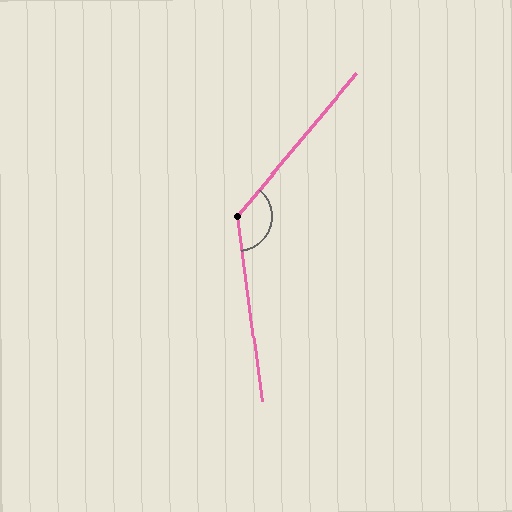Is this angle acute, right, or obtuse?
It is obtuse.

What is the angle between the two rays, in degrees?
Approximately 133 degrees.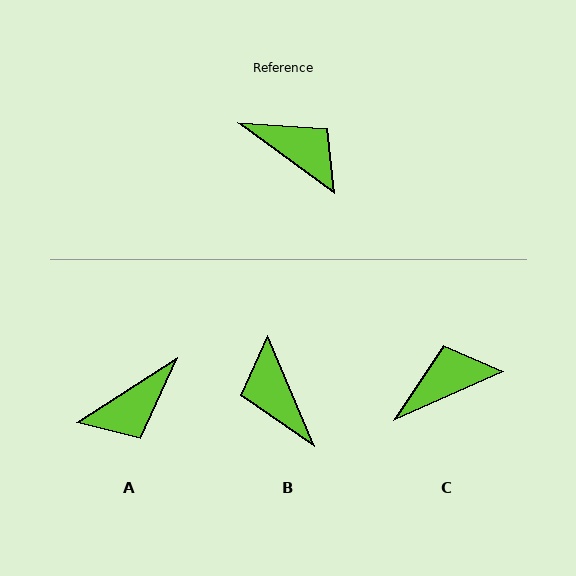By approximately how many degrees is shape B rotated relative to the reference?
Approximately 149 degrees counter-clockwise.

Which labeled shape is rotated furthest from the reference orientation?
B, about 149 degrees away.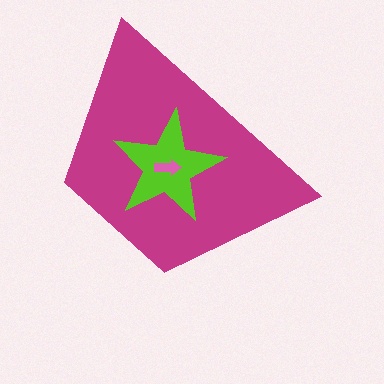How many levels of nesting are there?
3.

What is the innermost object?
The pink arrow.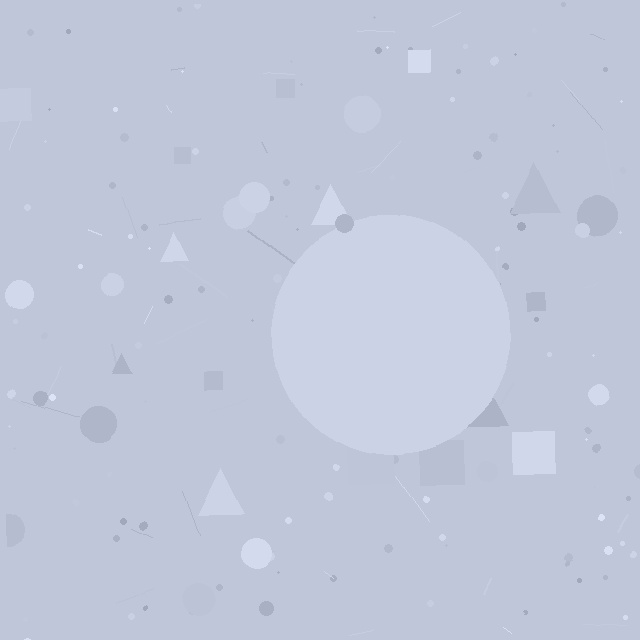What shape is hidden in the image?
A circle is hidden in the image.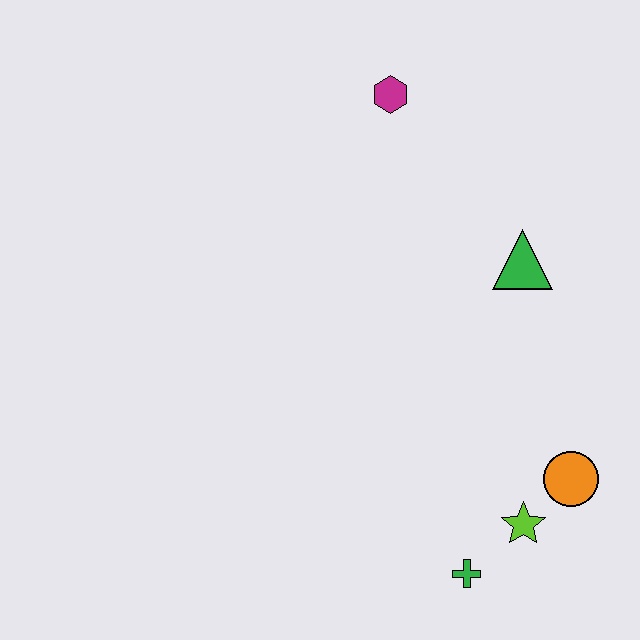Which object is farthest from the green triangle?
The green cross is farthest from the green triangle.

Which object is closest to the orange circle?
The lime star is closest to the orange circle.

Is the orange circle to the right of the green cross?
Yes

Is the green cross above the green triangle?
No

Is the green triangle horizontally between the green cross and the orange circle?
Yes